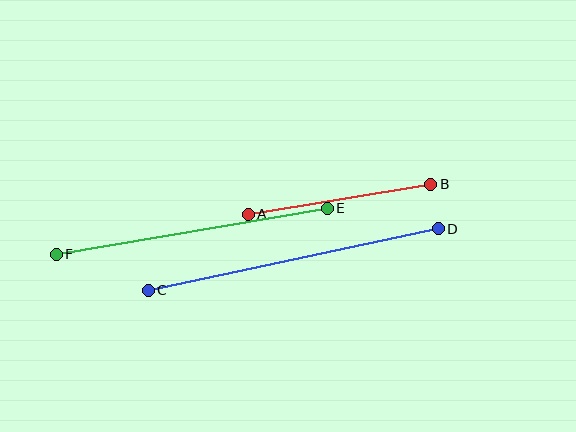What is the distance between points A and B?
The distance is approximately 185 pixels.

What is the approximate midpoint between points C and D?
The midpoint is at approximately (293, 259) pixels.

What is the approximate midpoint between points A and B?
The midpoint is at approximately (340, 199) pixels.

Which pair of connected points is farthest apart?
Points C and D are farthest apart.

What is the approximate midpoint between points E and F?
The midpoint is at approximately (192, 231) pixels.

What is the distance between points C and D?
The distance is approximately 297 pixels.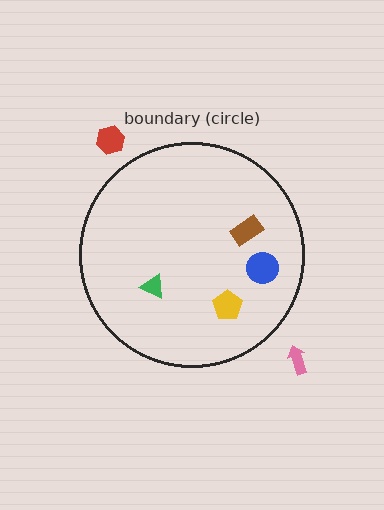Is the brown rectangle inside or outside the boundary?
Inside.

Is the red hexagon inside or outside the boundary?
Outside.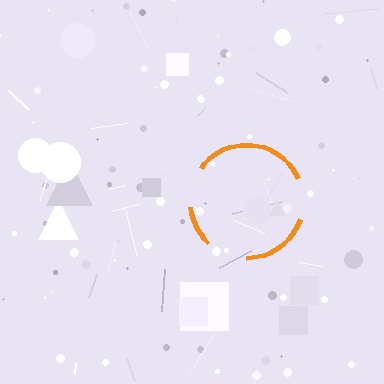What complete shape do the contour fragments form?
The contour fragments form a circle.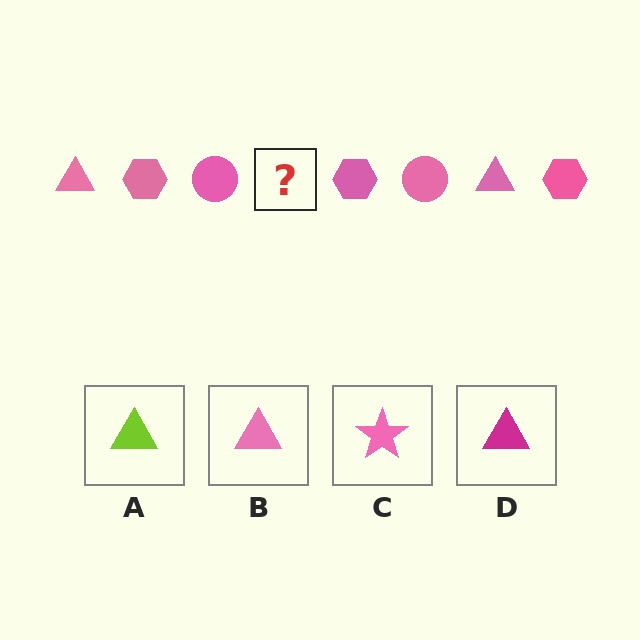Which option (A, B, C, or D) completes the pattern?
B.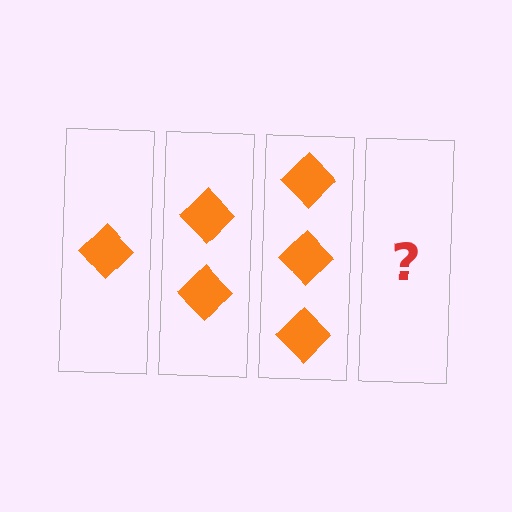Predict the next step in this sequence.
The next step is 4 diamonds.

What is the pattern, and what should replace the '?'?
The pattern is that each step adds one more diamond. The '?' should be 4 diamonds.